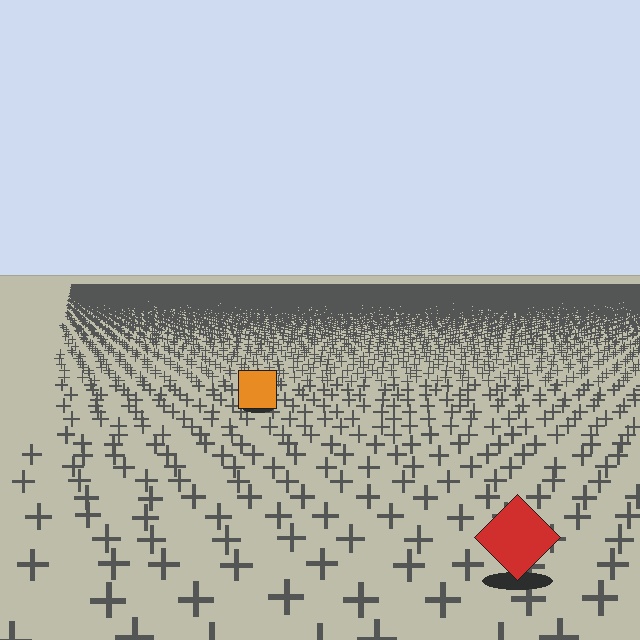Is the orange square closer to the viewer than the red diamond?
No. The red diamond is closer — you can tell from the texture gradient: the ground texture is coarser near it.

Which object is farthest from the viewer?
The orange square is farthest from the viewer. It appears smaller and the ground texture around it is denser.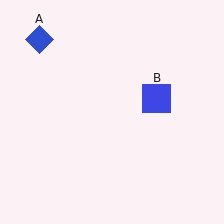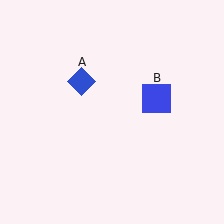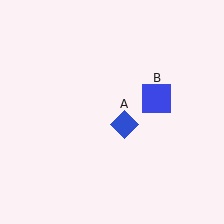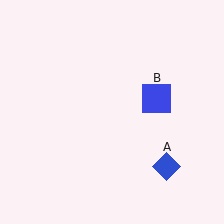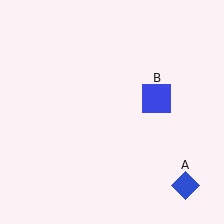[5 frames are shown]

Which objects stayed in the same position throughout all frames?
Blue square (object B) remained stationary.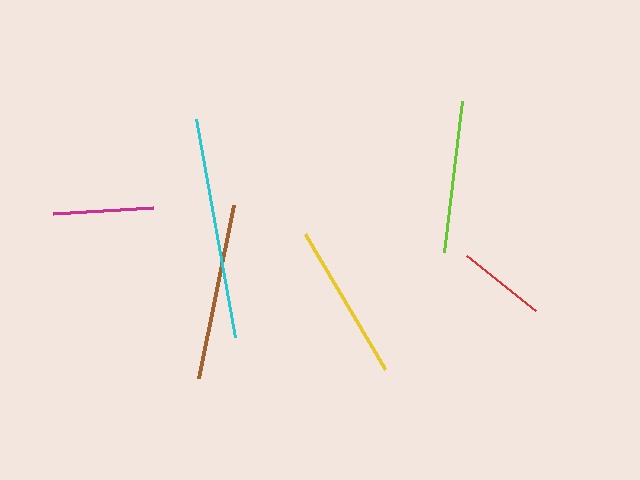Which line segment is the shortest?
The red line is the shortest at approximately 89 pixels.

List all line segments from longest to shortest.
From longest to shortest: cyan, brown, yellow, lime, magenta, red.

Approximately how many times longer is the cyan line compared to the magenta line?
The cyan line is approximately 2.2 times the length of the magenta line.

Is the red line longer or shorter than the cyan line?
The cyan line is longer than the red line.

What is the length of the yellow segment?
The yellow segment is approximately 157 pixels long.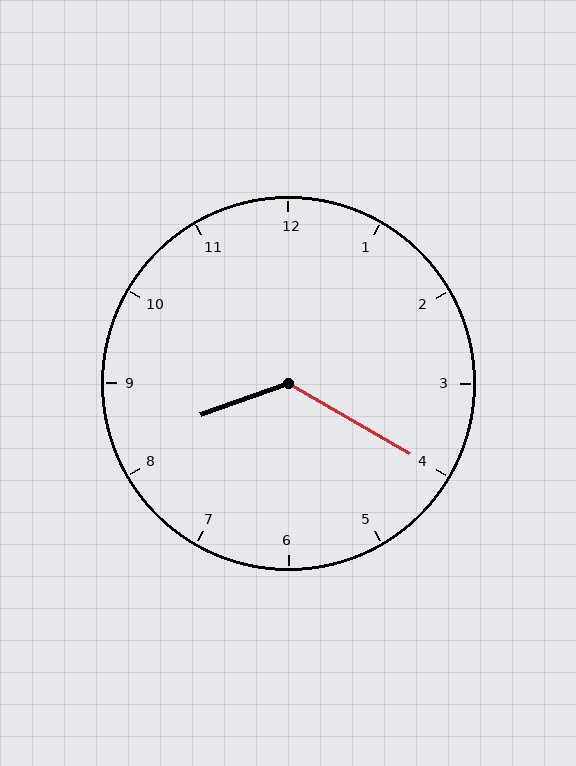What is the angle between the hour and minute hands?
Approximately 130 degrees.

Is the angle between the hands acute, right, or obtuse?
It is obtuse.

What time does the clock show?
8:20.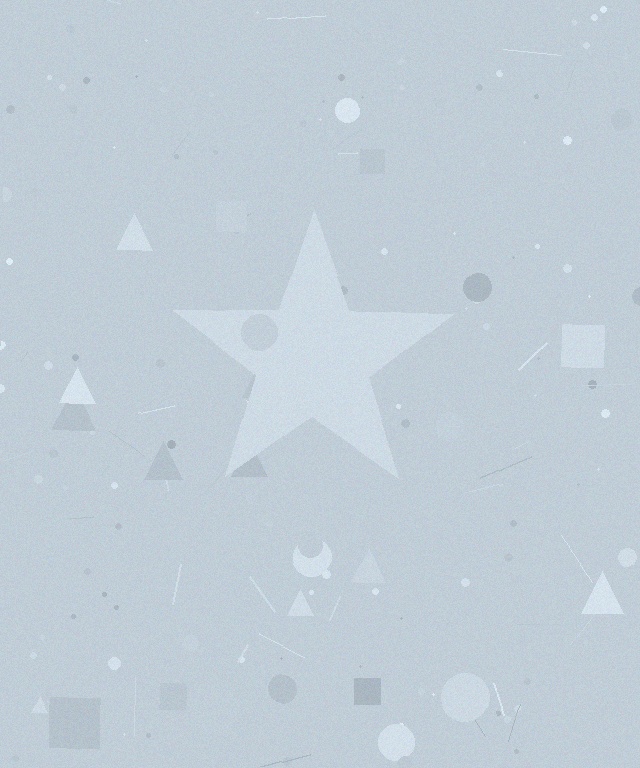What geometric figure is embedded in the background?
A star is embedded in the background.